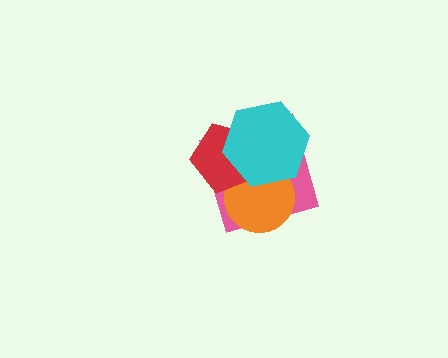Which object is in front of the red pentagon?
The cyan hexagon is in front of the red pentagon.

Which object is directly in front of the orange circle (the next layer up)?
The red pentagon is directly in front of the orange circle.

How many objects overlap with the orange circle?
3 objects overlap with the orange circle.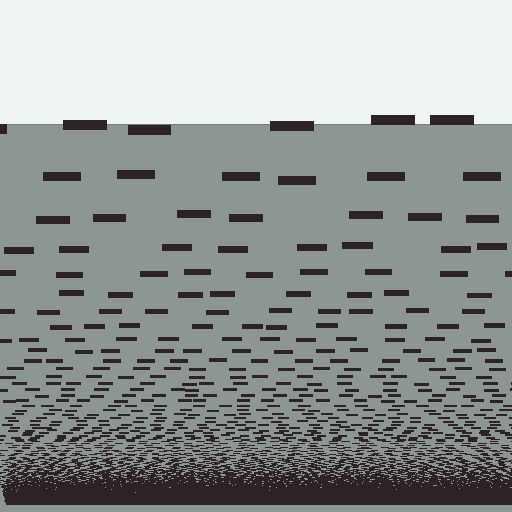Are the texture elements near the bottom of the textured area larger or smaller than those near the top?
Smaller. The gradient is inverted — elements near the bottom are smaller and denser.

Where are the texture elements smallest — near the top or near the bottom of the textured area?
Near the bottom.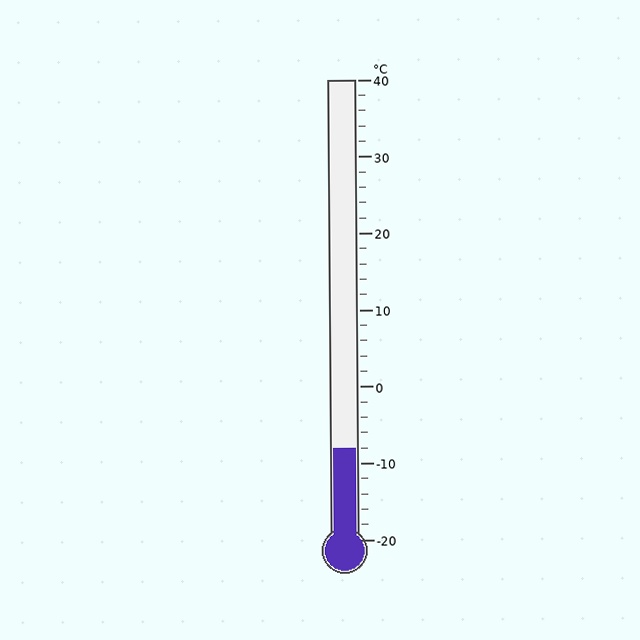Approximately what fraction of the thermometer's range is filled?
The thermometer is filled to approximately 20% of its range.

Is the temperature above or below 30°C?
The temperature is below 30°C.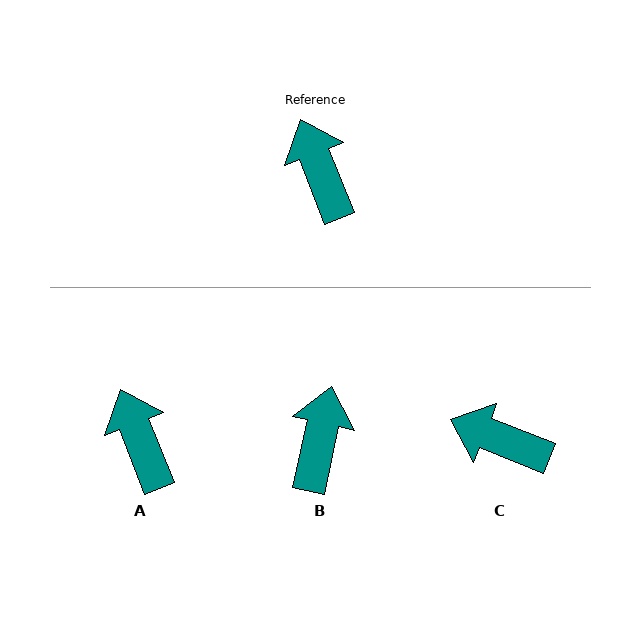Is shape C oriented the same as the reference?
No, it is off by about 47 degrees.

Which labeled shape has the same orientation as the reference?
A.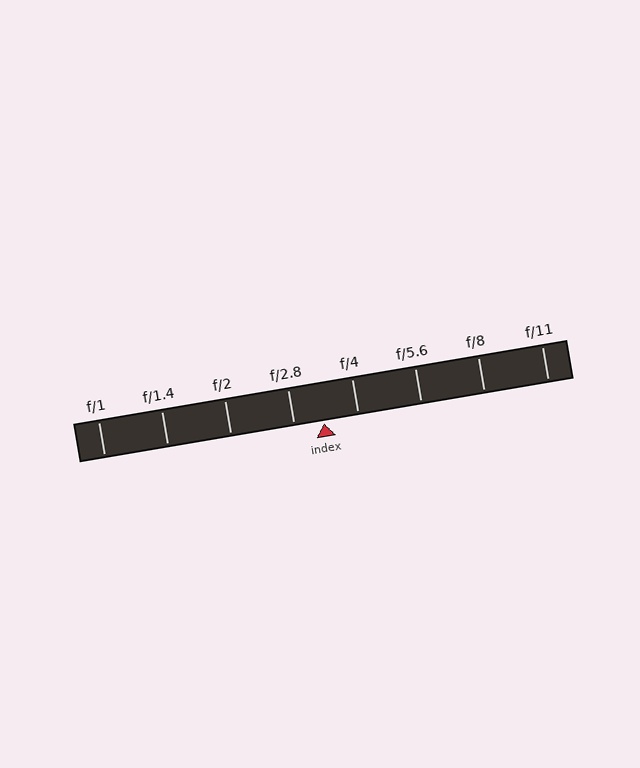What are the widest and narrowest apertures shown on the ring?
The widest aperture shown is f/1 and the narrowest is f/11.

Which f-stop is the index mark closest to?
The index mark is closest to f/2.8.